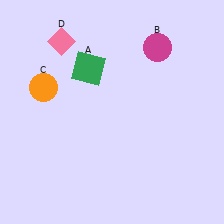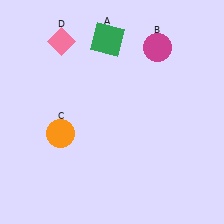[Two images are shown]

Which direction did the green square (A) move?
The green square (A) moved up.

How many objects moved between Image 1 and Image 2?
2 objects moved between the two images.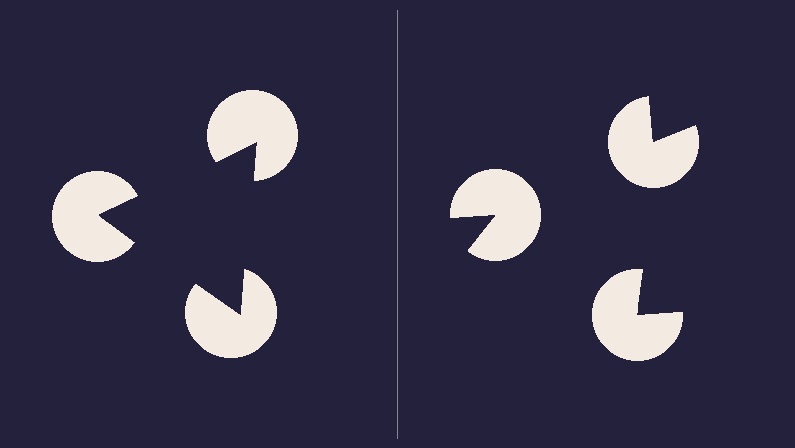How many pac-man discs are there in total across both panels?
6 — 3 on each side.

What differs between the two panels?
The pac-man discs are positioned identically on both sides; only the wedge orientations differ. On the left they align to a triangle; on the right they are misaligned.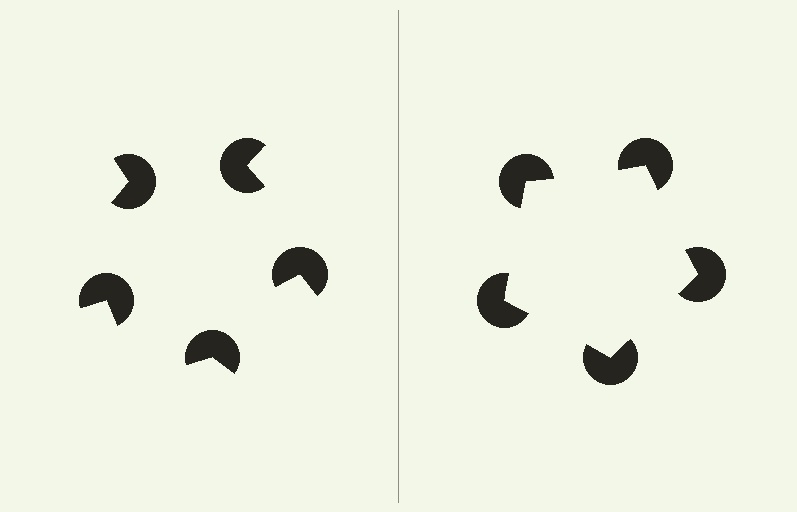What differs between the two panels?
The pac-man discs are positioned identically on both sides; only the wedge orientations differ. On the right they align to a pentagon; on the left they are misaligned.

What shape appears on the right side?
An illusory pentagon.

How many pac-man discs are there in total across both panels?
10 — 5 on each side.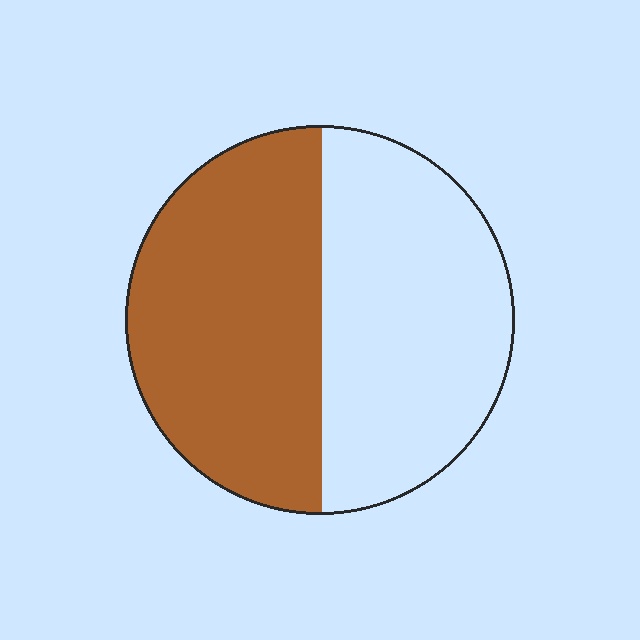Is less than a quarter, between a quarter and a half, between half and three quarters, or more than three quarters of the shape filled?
Between half and three quarters.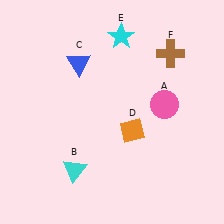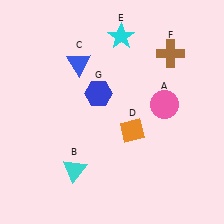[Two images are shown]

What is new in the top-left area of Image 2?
A blue hexagon (G) was added in the top-left area of Image 2.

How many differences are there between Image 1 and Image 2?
There is 1 difference between the two images.